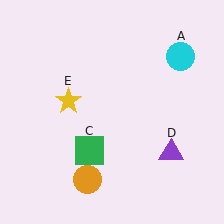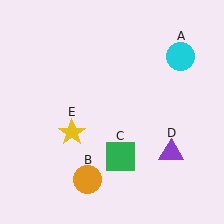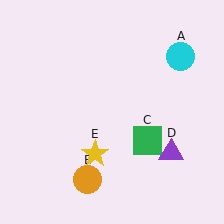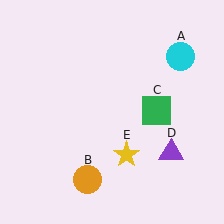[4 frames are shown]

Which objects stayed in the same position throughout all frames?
Cyan circle (object A) and orange circle (object B) and purple triangle (object D) remained stationary.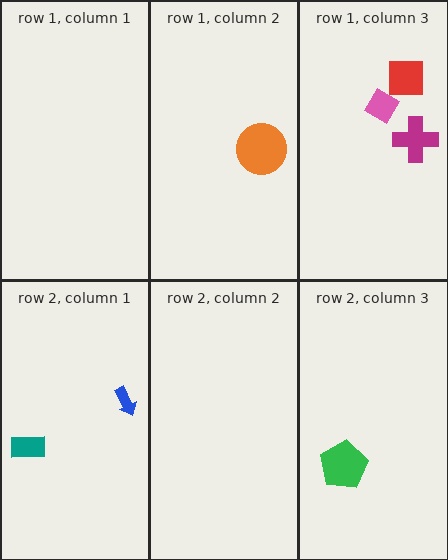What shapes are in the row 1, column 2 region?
The orange circle.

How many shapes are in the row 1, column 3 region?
3.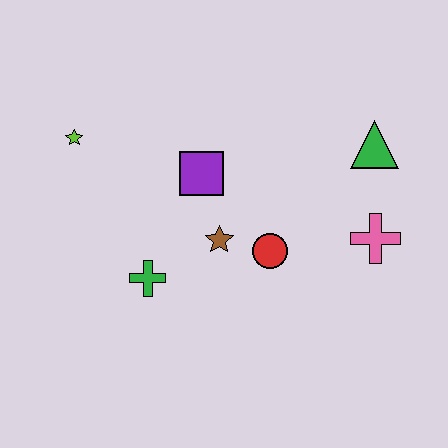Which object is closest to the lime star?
The purple square is closest to the lime star.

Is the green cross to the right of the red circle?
No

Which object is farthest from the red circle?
The lime star is farthest from the red circle.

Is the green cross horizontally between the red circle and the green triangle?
No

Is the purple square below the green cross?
No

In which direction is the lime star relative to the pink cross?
The lime star is to the left of the pink cross.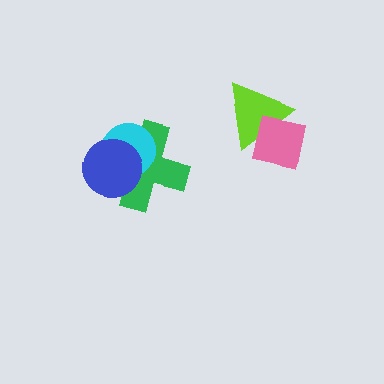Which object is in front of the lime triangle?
The pink square is in front of the lime triangle.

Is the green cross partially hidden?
Yes, it is partially covered by another shape.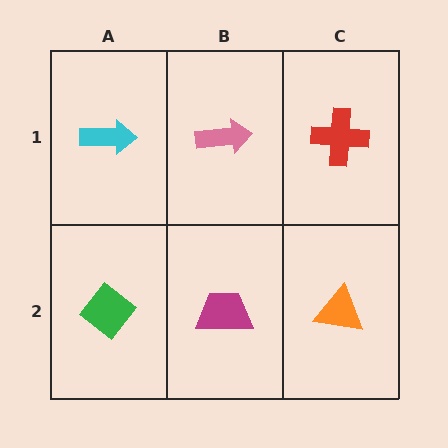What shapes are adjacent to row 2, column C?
A red cross (row 1, column C), a magenta trapezoid (row 2, column B).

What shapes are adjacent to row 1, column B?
A magenta trapezoid (row 2, column B), a cyan arrow (row 1, column A), a red cross (row 1, column C).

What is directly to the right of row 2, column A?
A magenta trapezoid.